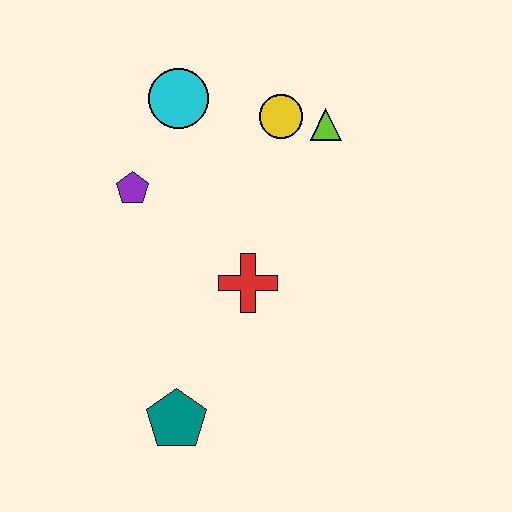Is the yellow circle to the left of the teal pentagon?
No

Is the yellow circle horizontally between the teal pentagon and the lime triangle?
Yes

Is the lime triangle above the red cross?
Yes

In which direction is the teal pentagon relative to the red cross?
The teal pentagon is below the red cross.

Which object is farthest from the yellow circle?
The teal pentagon is farthest from the yellow circle.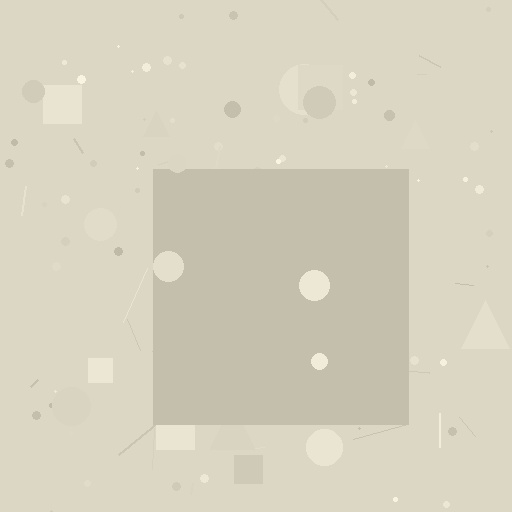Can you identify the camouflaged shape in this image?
The camouflaged shape is a square.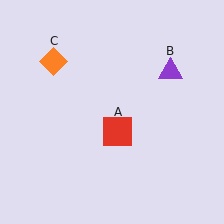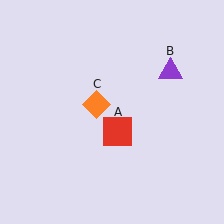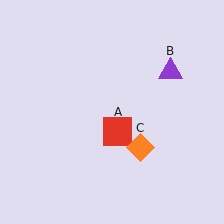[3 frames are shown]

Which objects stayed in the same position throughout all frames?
Red square (object A) and purple triangle (object B) remained stationary.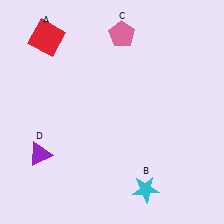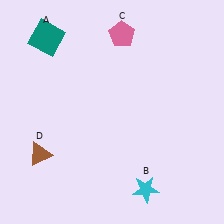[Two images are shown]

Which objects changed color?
A changed from red to teal. D changed from purple to brown.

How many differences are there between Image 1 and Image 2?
There are 2 differences between the two images.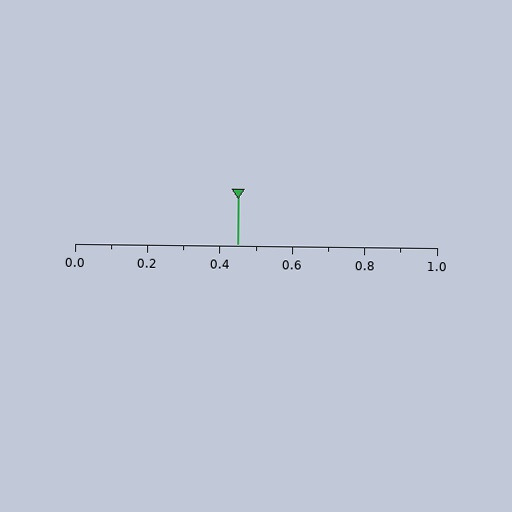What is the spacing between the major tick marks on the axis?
The major ticks are spaced 0.2 apart.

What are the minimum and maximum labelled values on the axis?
The axis runs from 0.0 to 1.0.